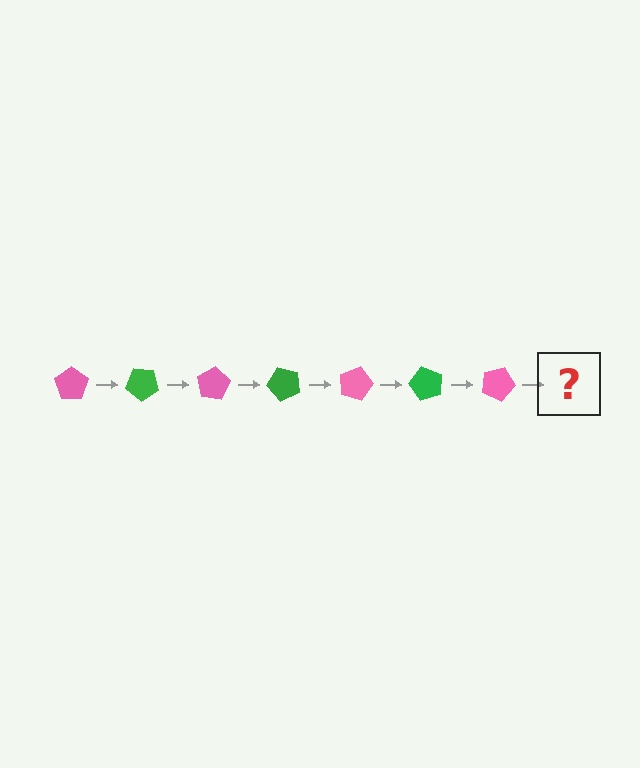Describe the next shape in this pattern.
It should be a green pentagon, rotated 280 degrees from the start.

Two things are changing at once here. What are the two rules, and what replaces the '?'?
The two rules are that it rotates 40 degrees each step and the color cycles through pink and green. The '?' should be a green pentagon, rotated 280 degrees from the start.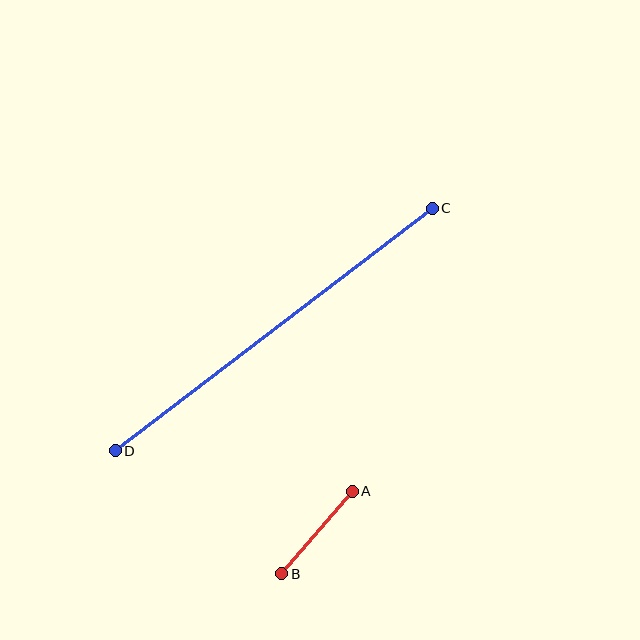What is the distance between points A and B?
The distance is approximately 109 pixels.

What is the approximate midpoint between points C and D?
The midpoint is at approximately (274, 329) pixels.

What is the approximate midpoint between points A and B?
The midpoint is at approximately (317, 532) pixels.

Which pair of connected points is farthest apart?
Points C and D are farthest apart.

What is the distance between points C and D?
The distance is approximately 399 pixels.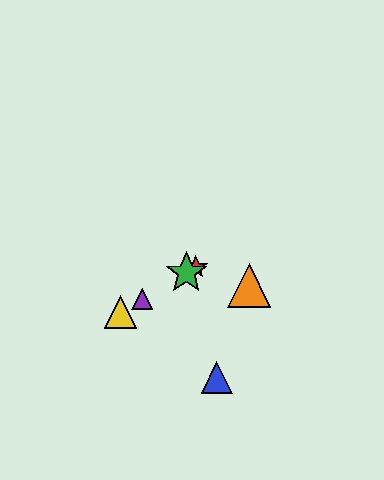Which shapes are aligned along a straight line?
The red star, the green star, the yellow triangle, the purple triangle are aligned along a straight line.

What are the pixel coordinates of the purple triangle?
The purple triangle is at (142, 299).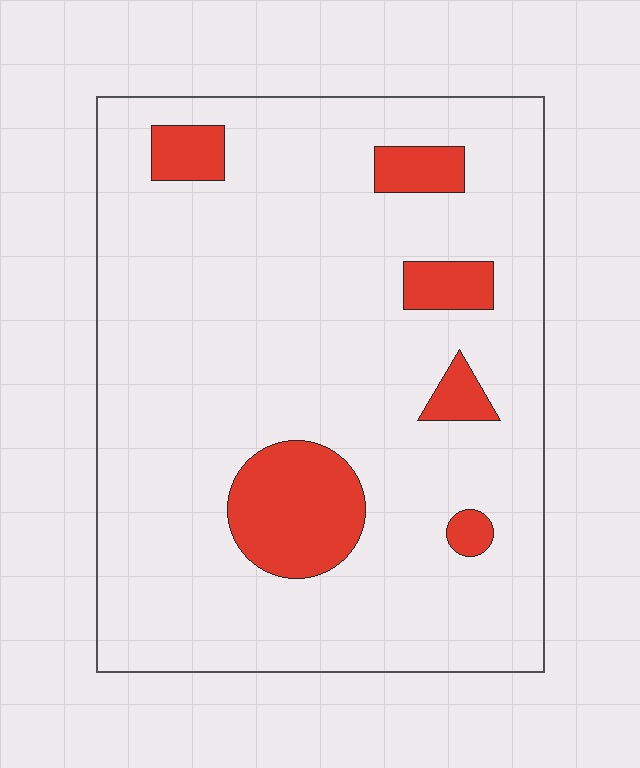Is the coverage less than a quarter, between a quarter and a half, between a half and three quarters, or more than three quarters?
Less than a quarter.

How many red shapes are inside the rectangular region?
6.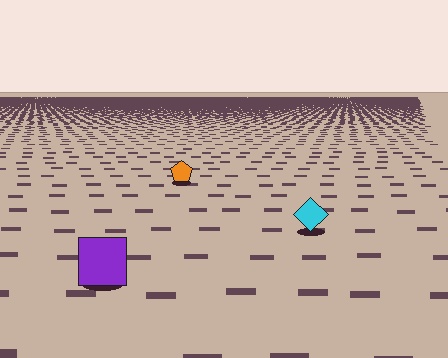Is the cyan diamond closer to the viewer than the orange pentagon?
Yes. The cyan diamond is closer — you can tell from the texture gradient: the ground texture is coarser near it.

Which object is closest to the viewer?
The purple square is closest. The texture marks near it are larger and more spread out.